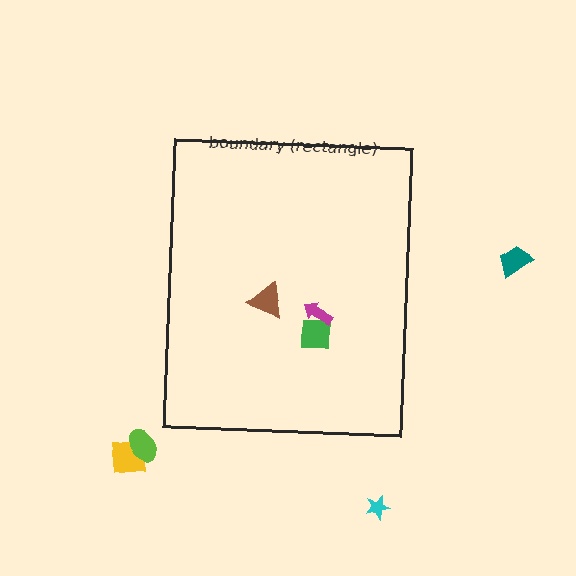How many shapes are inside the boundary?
3 inside, 4 outside.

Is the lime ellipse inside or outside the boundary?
Outside.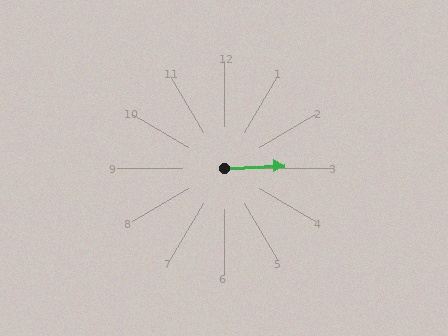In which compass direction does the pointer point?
East.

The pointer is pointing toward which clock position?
Roughly 3 o'clock.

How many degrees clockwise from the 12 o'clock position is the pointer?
Approximately 87 degrees.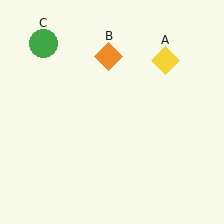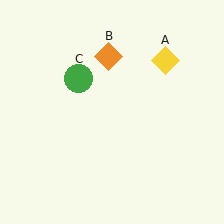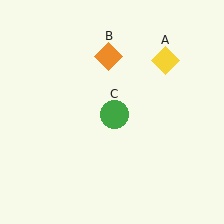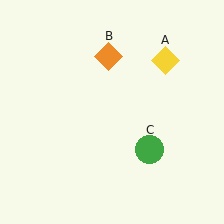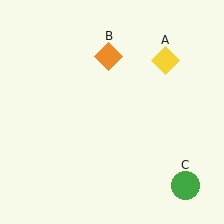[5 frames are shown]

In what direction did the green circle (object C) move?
The green circle (object C) moved down and to the right.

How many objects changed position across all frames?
1 object changed position: green circle (object C).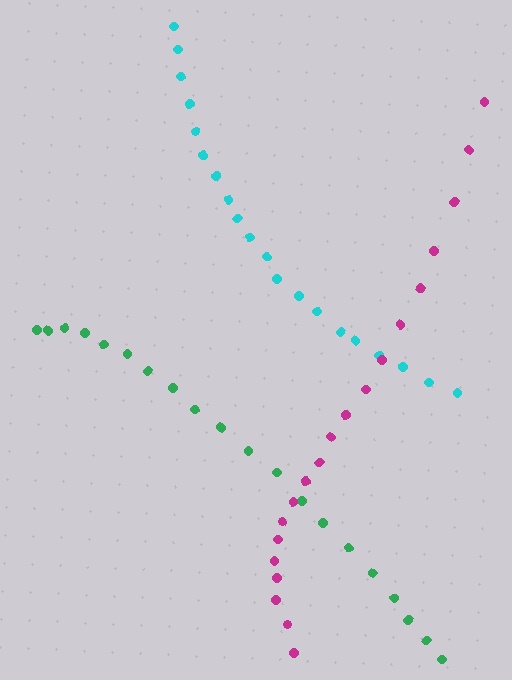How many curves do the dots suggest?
There are 3 distinct paths.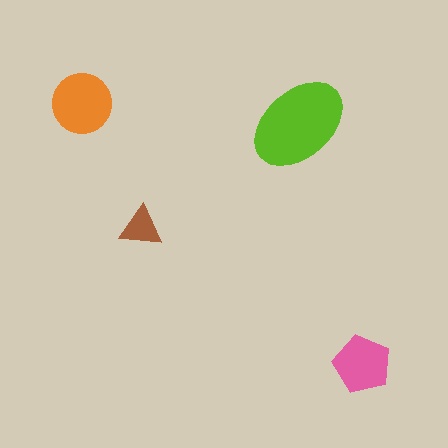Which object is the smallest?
The brown triangle.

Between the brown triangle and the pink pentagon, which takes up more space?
The pink pentagon.